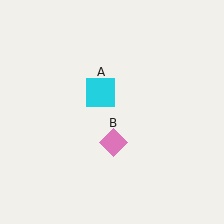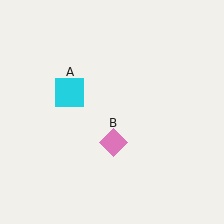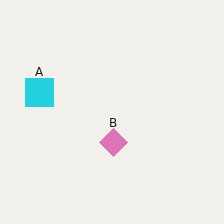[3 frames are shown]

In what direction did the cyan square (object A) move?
The cyan square (object A) moved left.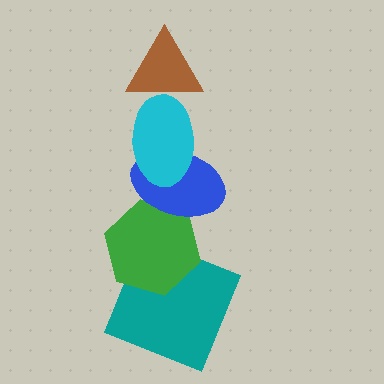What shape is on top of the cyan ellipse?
The brown triangle is on top of the cyan ellipse.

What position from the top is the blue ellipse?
The blue ellipse is 3rd from the top.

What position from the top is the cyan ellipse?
The cyan ellipse is 2nd from the top.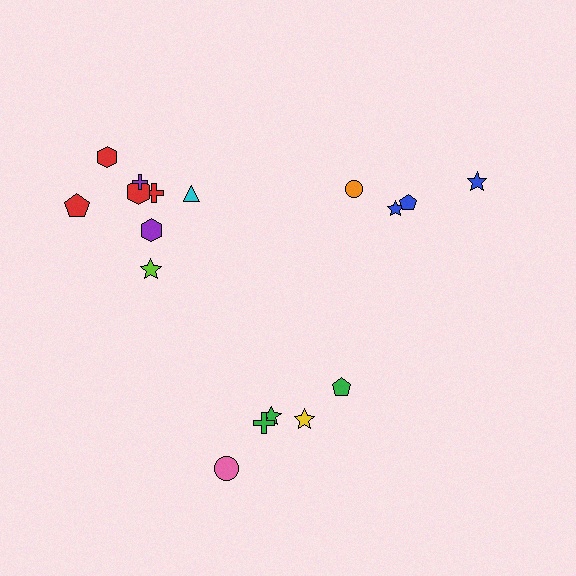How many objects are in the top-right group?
There are 4 objects.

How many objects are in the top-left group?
There are 8 objects.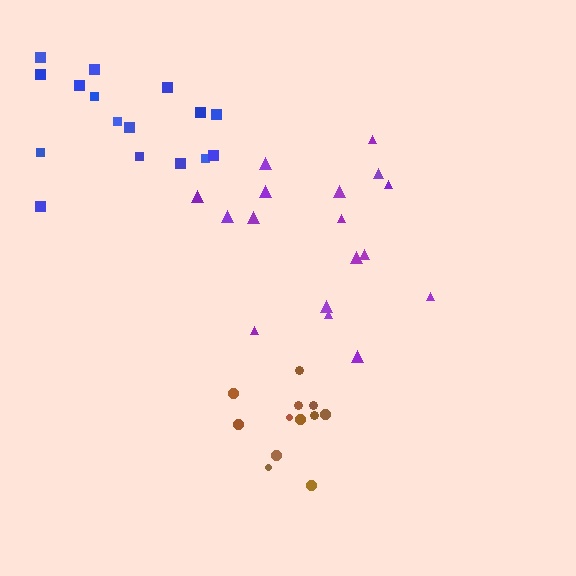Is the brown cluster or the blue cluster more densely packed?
Brown.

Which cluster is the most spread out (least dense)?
Purple.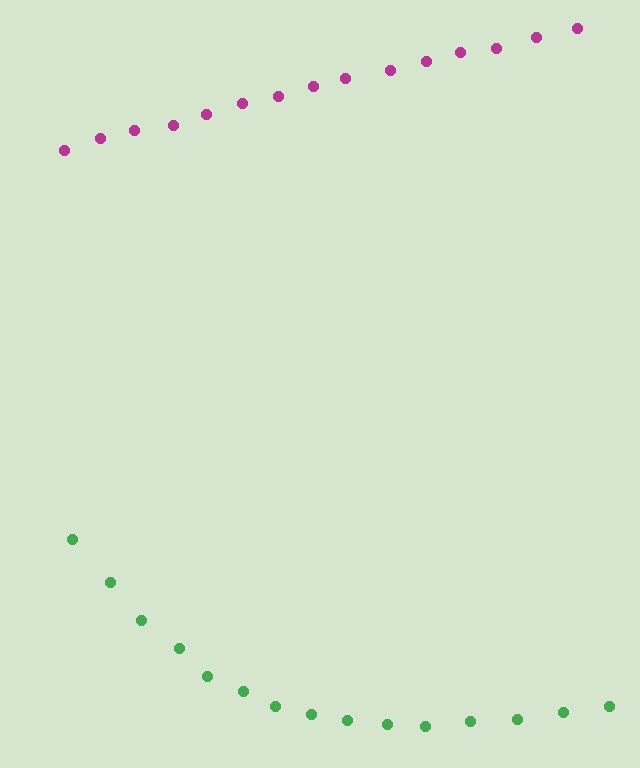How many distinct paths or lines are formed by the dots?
There are 2 distinct paths.